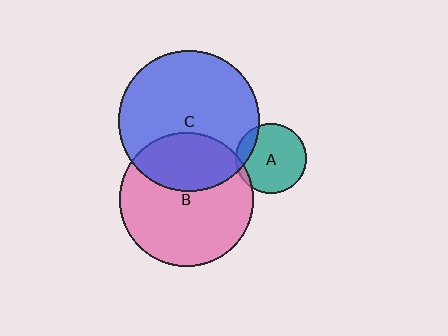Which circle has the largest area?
Circle C (blue).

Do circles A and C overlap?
Yes.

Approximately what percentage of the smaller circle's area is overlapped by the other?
Approximately 15%.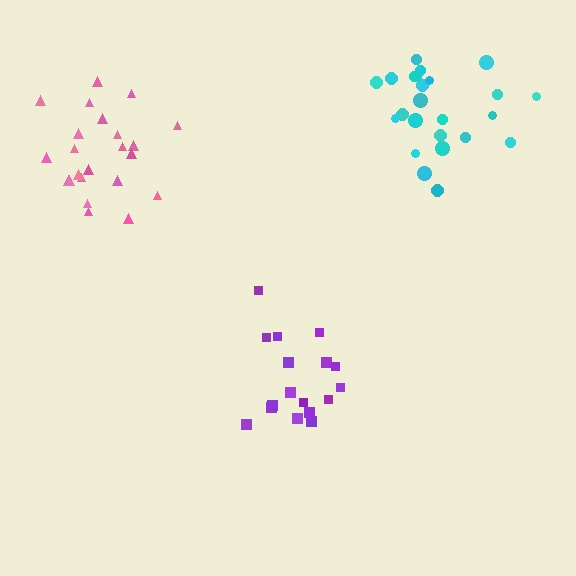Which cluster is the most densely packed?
Cyan.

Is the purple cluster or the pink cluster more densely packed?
Purple.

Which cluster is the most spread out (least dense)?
Pink.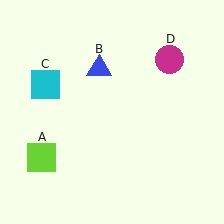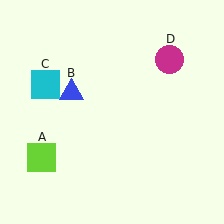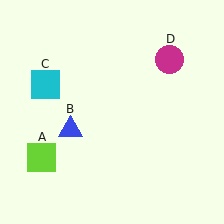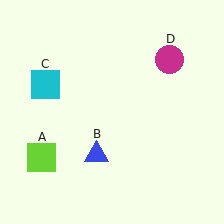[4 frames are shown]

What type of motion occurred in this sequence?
The blue triangle (object B) rotated counterclockwise around the center of the scene.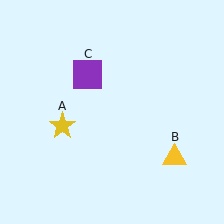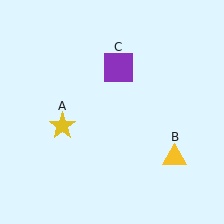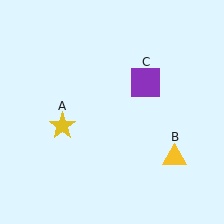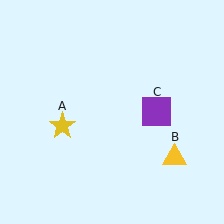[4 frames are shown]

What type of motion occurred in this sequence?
The purple square (object C) rotated clockwise around the center of the scene.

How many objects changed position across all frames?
1 object changed position: purple square (object C).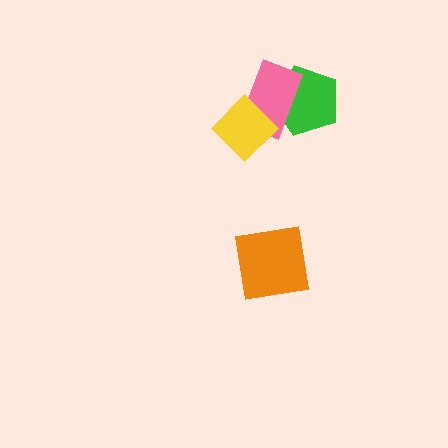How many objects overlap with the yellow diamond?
1 object overlaps with the yellow diamond.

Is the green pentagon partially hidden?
Yes, it is partially covered by another shape.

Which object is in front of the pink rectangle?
The yellow diamond is in front of the pink rectangle.